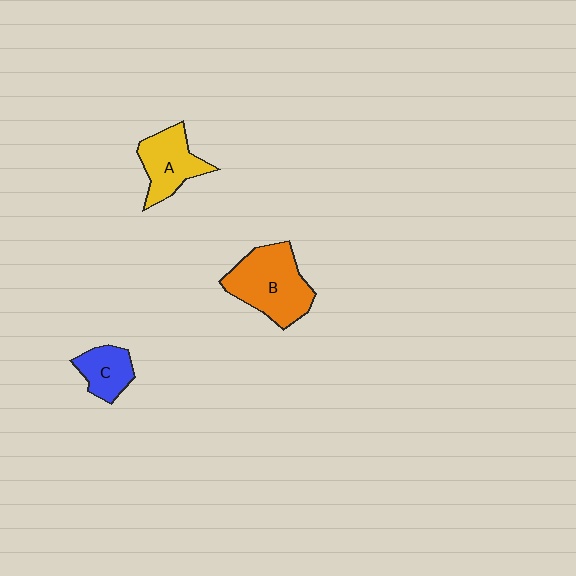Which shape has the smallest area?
Shape C (blue).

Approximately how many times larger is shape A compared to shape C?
Approximately 1.4 times.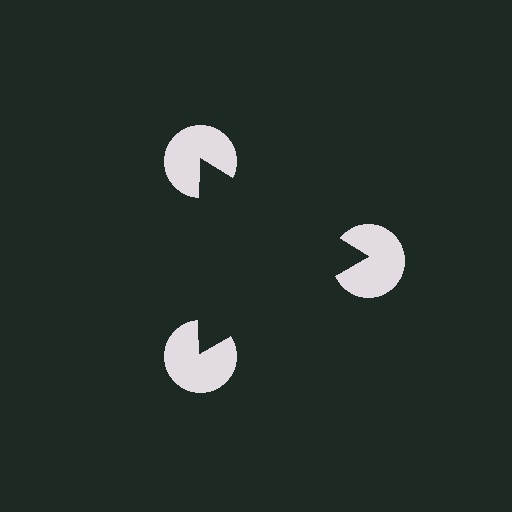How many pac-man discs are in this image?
There are 3 — one at each vertex of the illusory triangle.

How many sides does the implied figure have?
3 sides.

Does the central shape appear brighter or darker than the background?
It typically appears slightly darker than the background, even though no actual brightness change is drawn.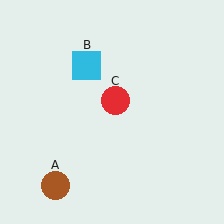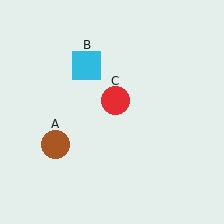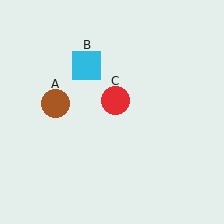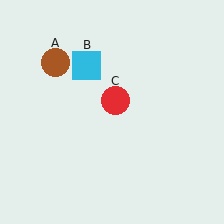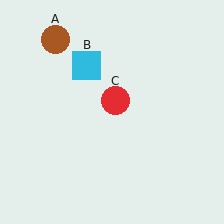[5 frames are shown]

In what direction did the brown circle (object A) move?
The brown circle (object A) moved up.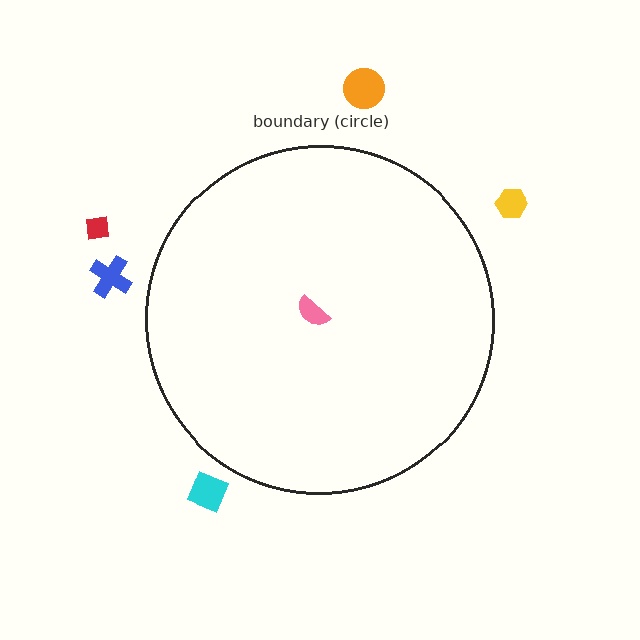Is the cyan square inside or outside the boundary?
Outside.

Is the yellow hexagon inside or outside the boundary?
Outside.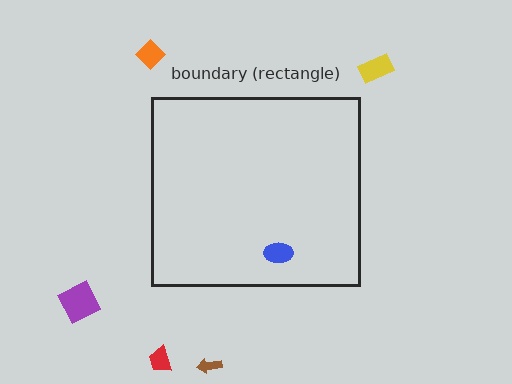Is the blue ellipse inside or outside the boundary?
Inside.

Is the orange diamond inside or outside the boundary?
Outside.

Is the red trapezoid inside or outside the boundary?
Outside.